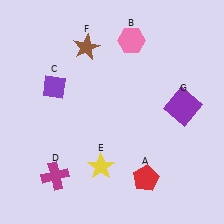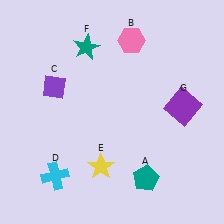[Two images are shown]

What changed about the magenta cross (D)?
In Image 1, D is magenta. In Image 2, it changed to cyan.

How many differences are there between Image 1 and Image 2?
There are 3 differences between the two images.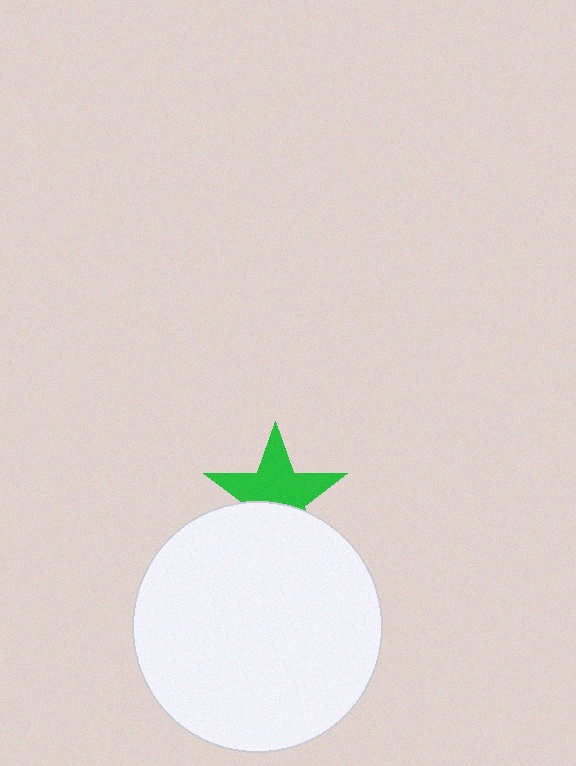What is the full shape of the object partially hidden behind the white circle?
The partially hidden object is a green star.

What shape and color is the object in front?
The object in front is a white circle.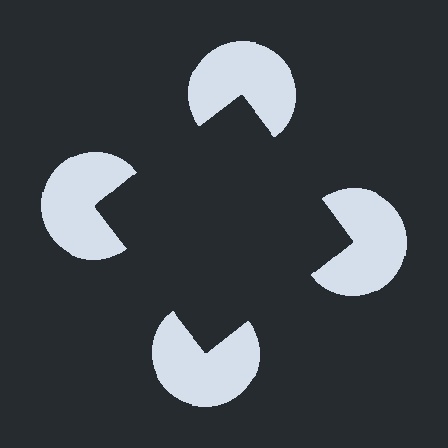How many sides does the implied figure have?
4 sides.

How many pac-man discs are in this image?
There are 4 — one at each vertex of the illusory square.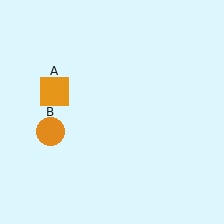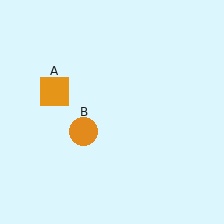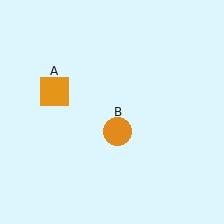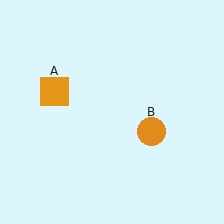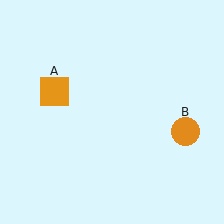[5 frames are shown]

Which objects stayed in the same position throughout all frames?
Orange square (object A) remained stationary.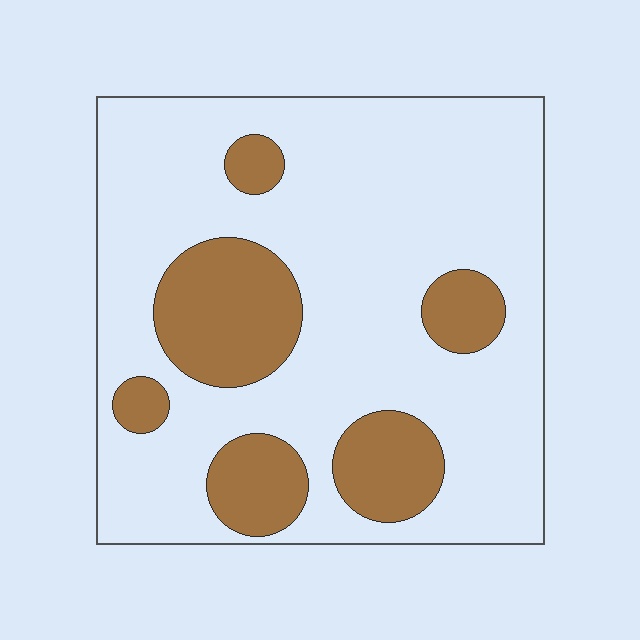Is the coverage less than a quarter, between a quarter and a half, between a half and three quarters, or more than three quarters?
Less than a quarter.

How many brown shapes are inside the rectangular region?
6.